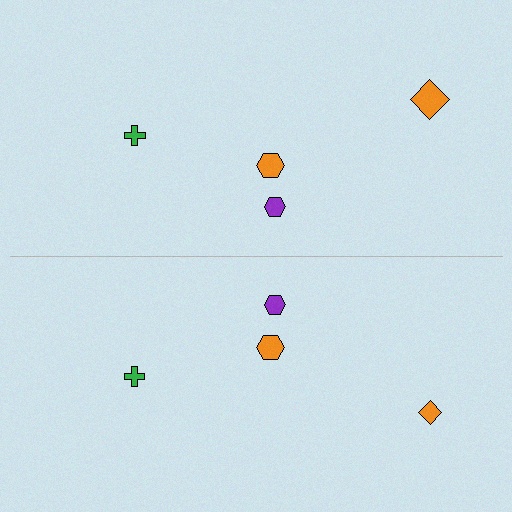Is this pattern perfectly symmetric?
No, the pattern is not perfectly symmetric. The orange diamond on the bottom side has a different size than its mirror counterpart.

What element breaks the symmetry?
The orange diamond on the bottom side has a different size than its mirror counterpart.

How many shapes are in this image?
There are 8 shapes in this image.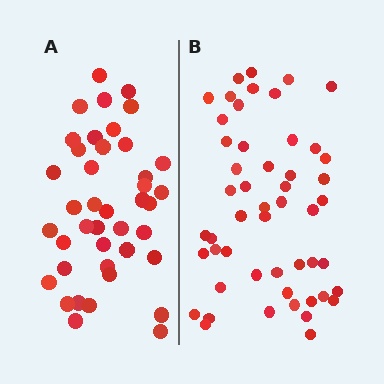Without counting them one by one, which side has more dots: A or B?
Region B (the right region) has more dots.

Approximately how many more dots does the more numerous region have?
Region B has roughly 10 or so more dots than region A.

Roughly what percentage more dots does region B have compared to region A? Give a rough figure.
About 25% more.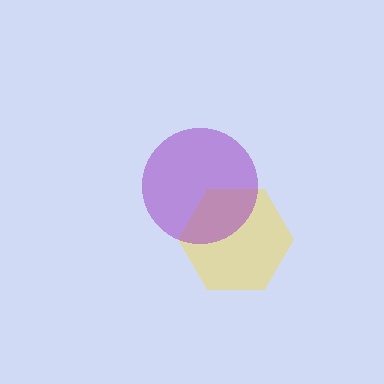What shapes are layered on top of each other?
The layered shapes are: a yellow hexagon, a purple circle.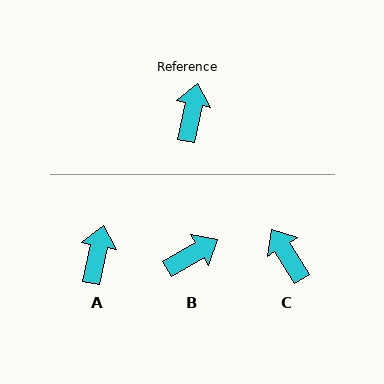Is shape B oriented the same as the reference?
No, it is off by about 47 degrees.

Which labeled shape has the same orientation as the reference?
A.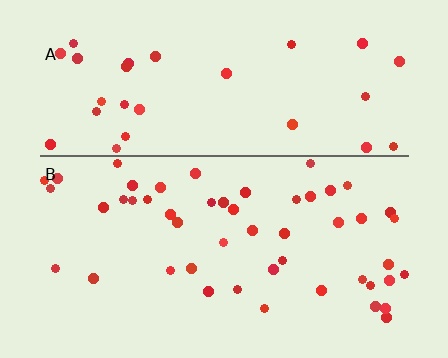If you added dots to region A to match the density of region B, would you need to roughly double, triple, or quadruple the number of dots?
Approximately double.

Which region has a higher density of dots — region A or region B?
B (the bottom).